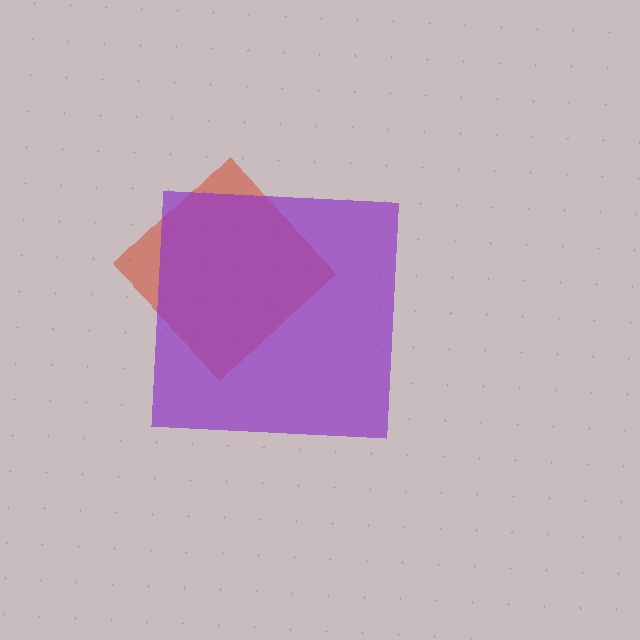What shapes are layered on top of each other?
The layered shapes are: a red diamond, a purple square.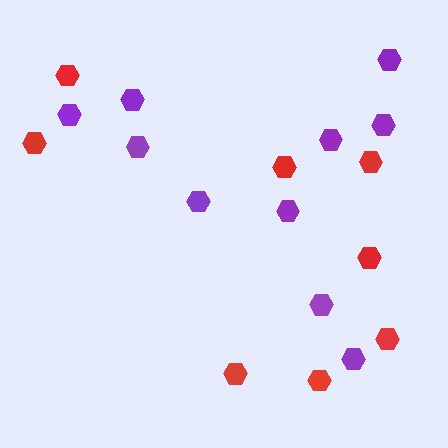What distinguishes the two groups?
There are 2 groups: one group of red hexagons (8) and one group of purple hexagons (10).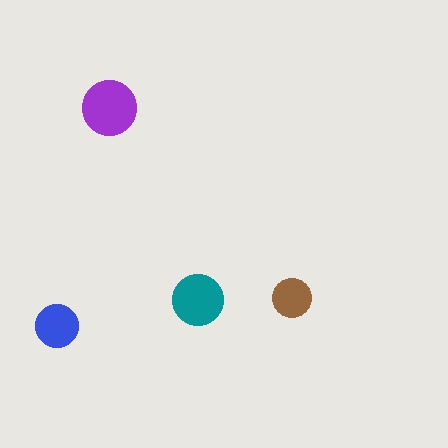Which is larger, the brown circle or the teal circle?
The teal one.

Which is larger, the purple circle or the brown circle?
The purple one.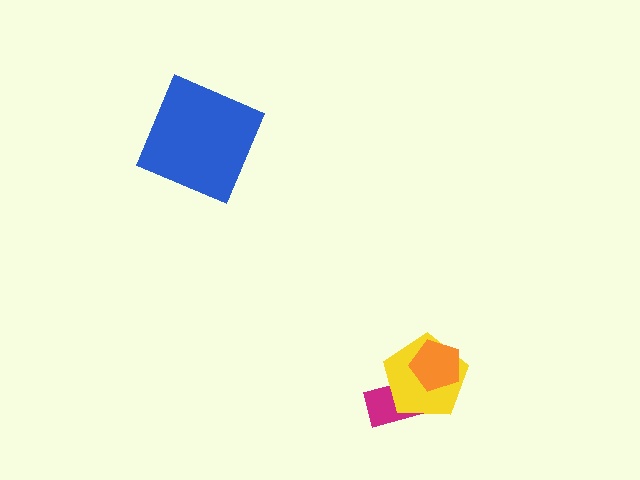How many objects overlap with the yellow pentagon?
2 objects overlap with the yellow pentagon.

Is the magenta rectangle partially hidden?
Yes, it is partially covered by another shape.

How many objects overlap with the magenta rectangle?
1 object overlaps with the magenta rectangle.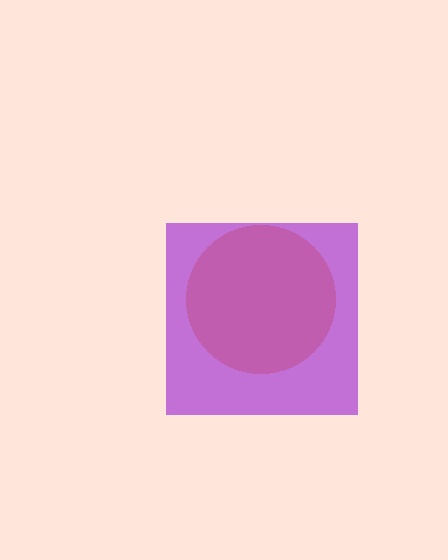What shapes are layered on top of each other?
The layered shapes are: an orange circle, a purple square.